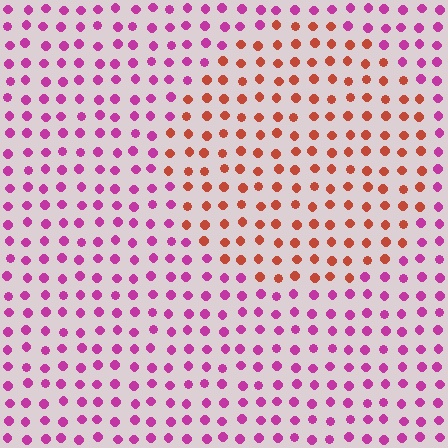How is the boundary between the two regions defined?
The boundary is defined purely by a slight shift in hue (about 54 degrees). Spacing, size, and orientation are identical on both sides.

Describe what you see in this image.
The image is filled with small magenta elements in a uniform arrangement. A circle-shaped region is visible where the elements are tinted to a slightly different hue, forming a subtle color boundary.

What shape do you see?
I see a circle.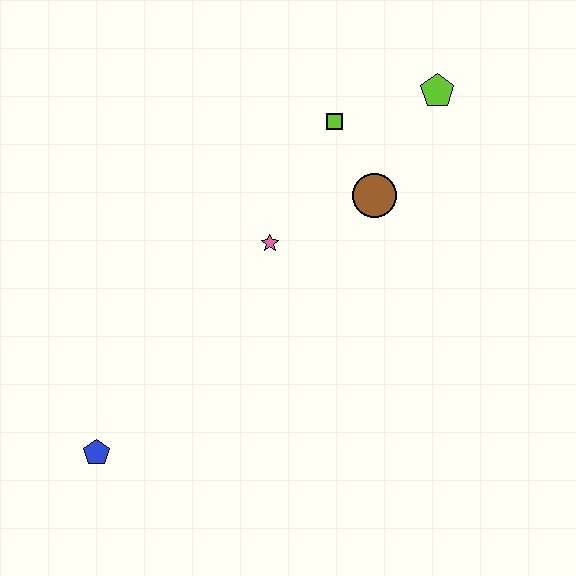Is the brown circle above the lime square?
No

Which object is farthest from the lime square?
The blue pentagon is farthest from the lime square.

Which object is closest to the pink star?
The brown circle is closest to the pink star.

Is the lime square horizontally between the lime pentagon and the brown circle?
No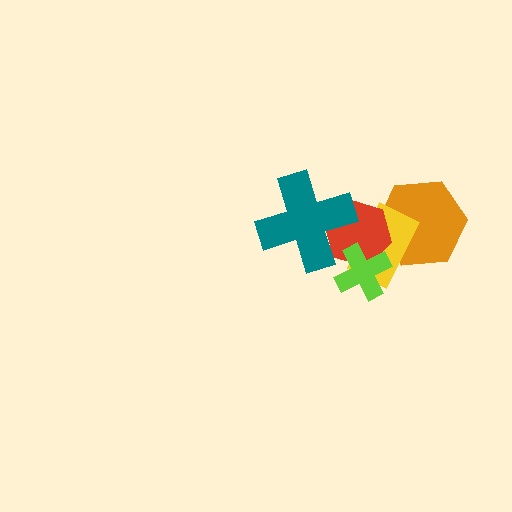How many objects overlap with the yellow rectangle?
3 objects overlap with the yellow rectangle.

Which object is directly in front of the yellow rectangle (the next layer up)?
The red hexagon is directly in front of the yellow rectangle.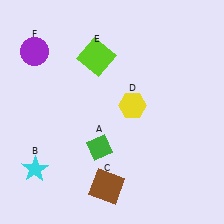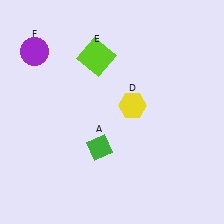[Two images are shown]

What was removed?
The brown square (C), the cyan star (B) were removed in Image 2.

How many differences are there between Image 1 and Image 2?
There are 2 differences between the two images.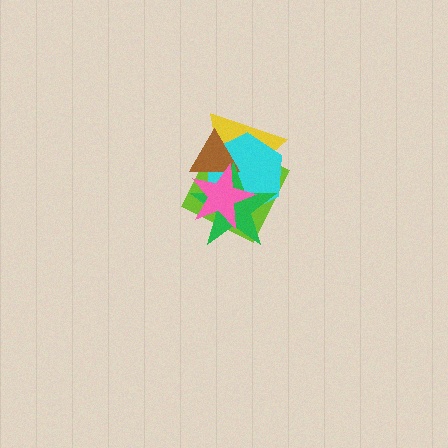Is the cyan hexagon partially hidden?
Yes, it is partially covered by another shape.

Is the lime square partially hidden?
Yes, it is partially covered by another shape.